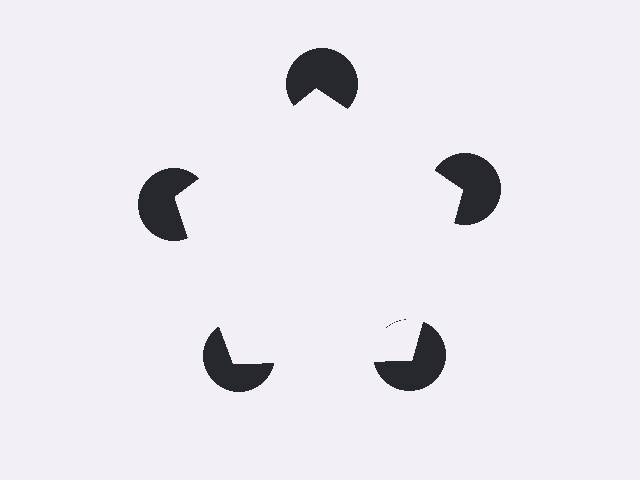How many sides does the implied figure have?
5 sides.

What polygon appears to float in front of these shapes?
An illusory pentagon — its edges are inferred from the aligned wedge cuts in the pac-man discs, not physically drawn.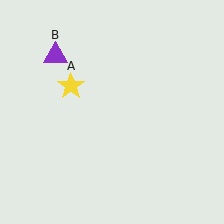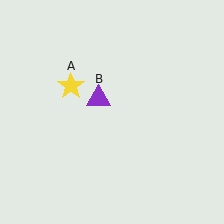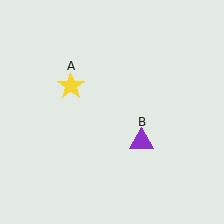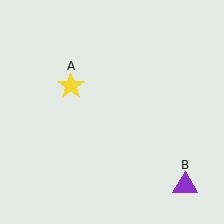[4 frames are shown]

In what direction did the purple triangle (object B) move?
The purple triangle (object B) moved down and to the right.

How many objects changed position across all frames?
1 object changed position: purple triangle (object B).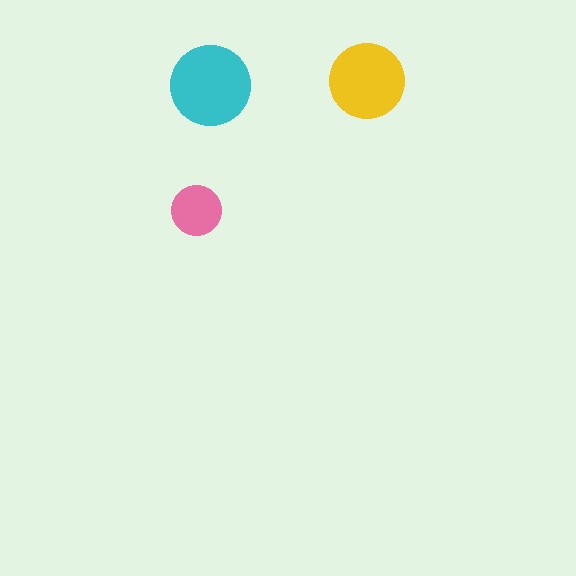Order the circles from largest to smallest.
the cyan one, the yellow one, the pink one.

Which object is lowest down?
The pink circle is bottommost.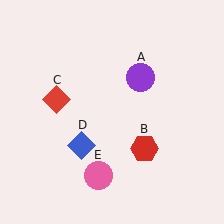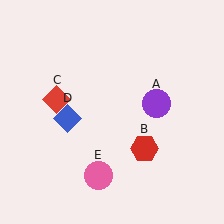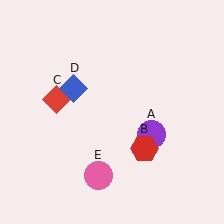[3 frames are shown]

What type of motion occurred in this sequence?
The purple circle (object A), blue diamond (object D) rotated clockwise around the center of the scene.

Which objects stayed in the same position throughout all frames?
Red hexagon (object B) and red diamond (object C) and pink circle (object E) remained stationary.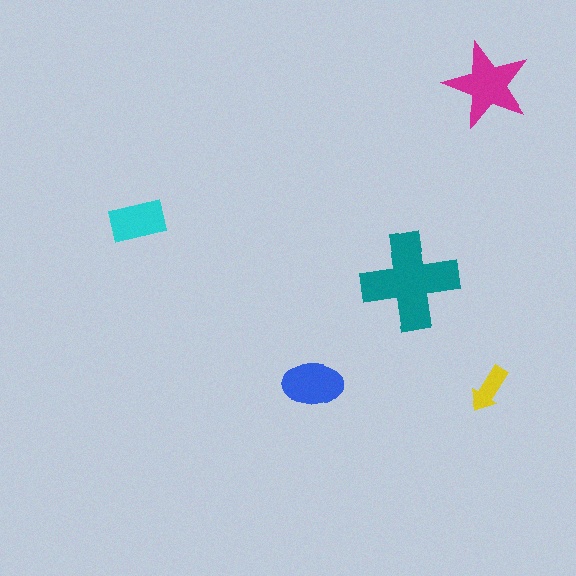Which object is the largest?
The teal cross.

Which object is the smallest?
The yellow arrow.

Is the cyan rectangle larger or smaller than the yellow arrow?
Larger.